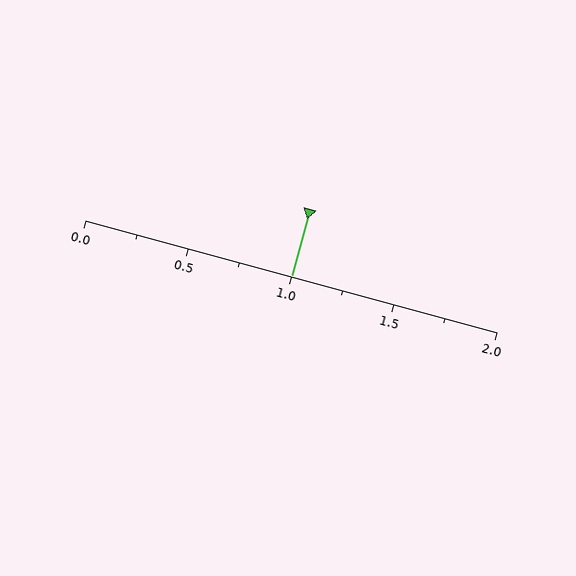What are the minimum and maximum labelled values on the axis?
The axis runs from 0.0 to 2.0.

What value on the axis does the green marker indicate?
The marker indicates approximately 1.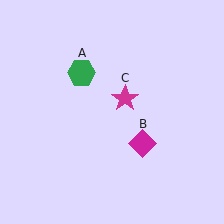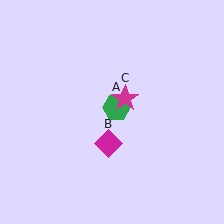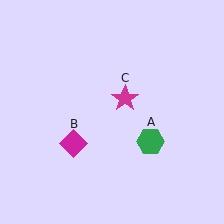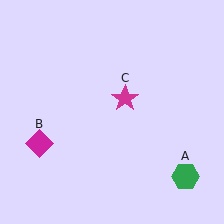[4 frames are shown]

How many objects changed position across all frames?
2 objects changed position: green hexagon (object A), magenta diamond (object B).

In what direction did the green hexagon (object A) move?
The green hexagon (object A) moved down and to the right.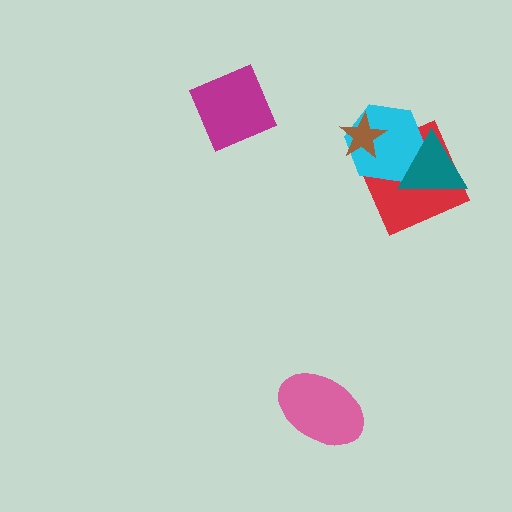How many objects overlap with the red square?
2 objects overlap with the red square.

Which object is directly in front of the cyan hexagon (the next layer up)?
The teal triangle is directly in front of the cyan hexagon.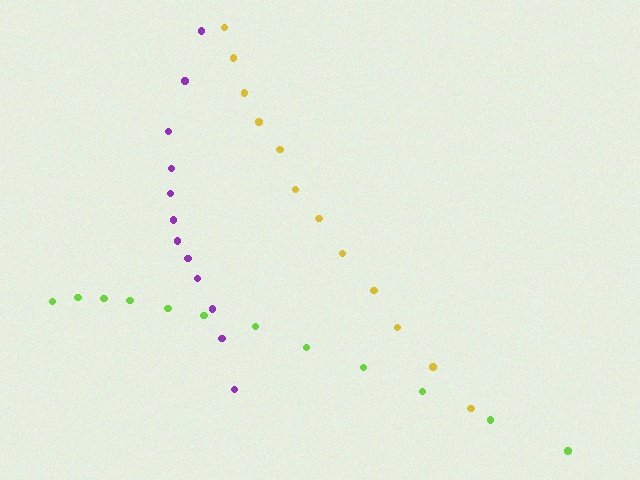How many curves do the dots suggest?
There are 3 distinct paths.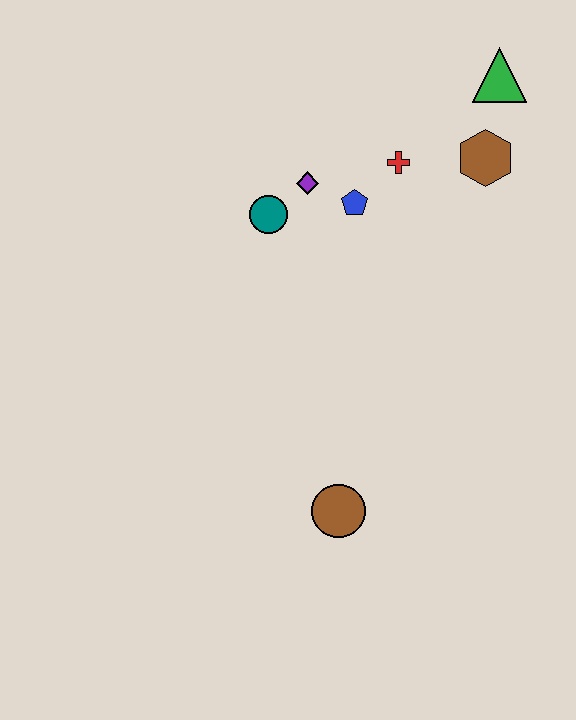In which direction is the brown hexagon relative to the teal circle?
The brown hexagon is to the right of the teal circle.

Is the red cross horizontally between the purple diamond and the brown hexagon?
Yes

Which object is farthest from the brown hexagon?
The brown circle is farthest from the brown hexagon.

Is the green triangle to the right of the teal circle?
Yes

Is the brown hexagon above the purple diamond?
Yes